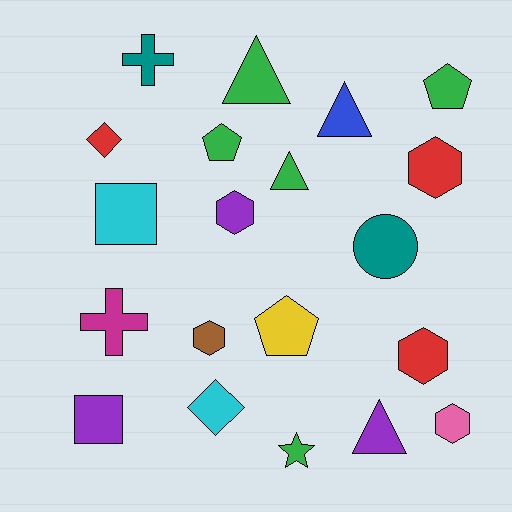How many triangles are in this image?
There are 4 triangles.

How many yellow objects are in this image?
There is 1 yellow object.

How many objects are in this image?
There are 20 objects.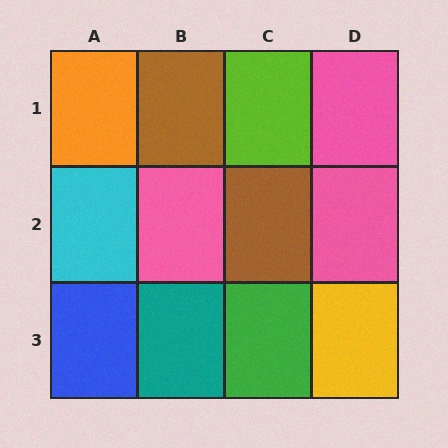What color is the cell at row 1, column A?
Orange.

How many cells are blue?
1 cell is blue.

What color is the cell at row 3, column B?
Teal.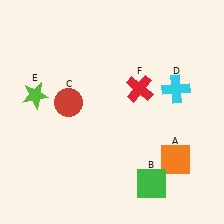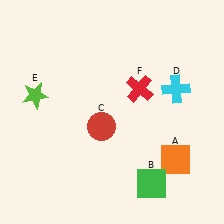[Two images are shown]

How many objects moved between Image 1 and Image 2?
1 object moved between the two images.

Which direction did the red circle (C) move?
The red circle (C) moved right.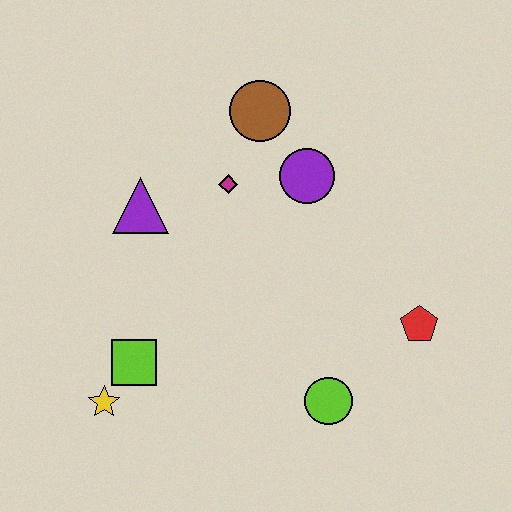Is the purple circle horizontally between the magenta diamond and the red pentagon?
Yes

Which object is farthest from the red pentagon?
The yellow star is farthest from the red pentagon.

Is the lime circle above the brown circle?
No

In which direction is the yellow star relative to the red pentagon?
The yellow star is to the left of the red pentagon.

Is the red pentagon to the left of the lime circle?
No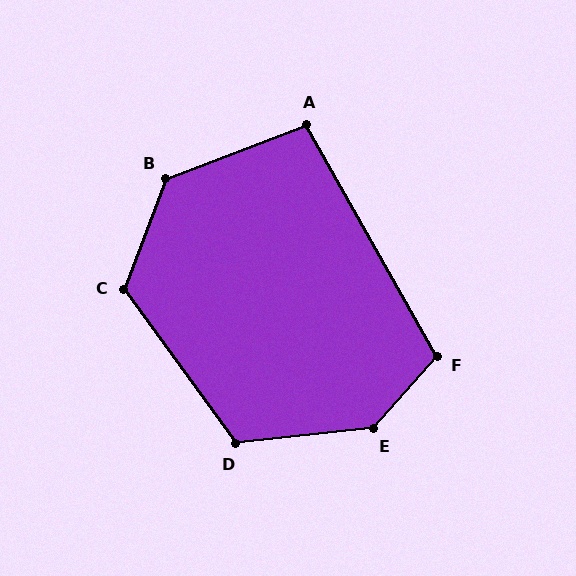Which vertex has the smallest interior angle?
A, at approximately 98 degrees.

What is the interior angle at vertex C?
Approximately 124 degrees (obtuse).